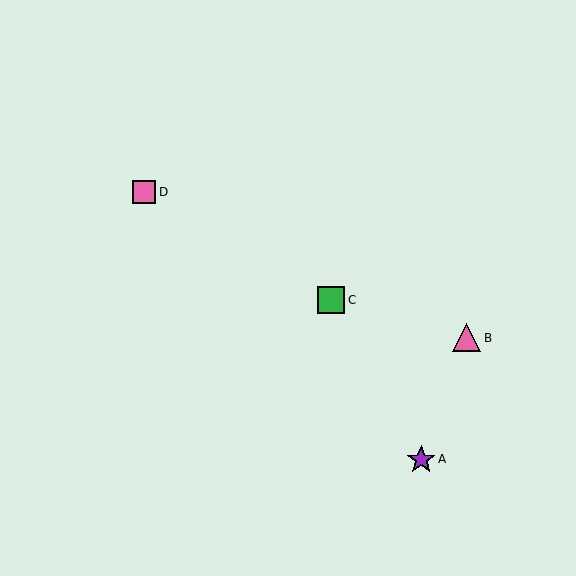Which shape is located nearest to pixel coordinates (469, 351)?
The pink triangle (labeled B) at (467, 338) is nearest to that location.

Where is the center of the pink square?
The center of the pink square is at (144, 192).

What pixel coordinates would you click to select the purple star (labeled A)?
Click at (421, 459) to select the purple star A.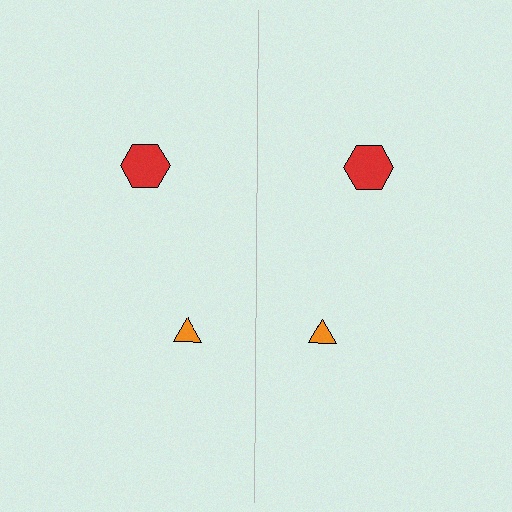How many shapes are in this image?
There are 4 shapes in this image.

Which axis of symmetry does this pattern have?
The pattern has a vertical axis of symmetry running through the center of the image.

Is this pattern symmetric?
Yes, this pattern has bilateral (reflection) symmetry.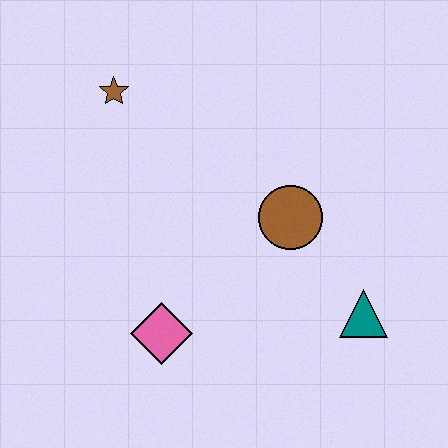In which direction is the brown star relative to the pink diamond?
The brown star is above the pink diamond.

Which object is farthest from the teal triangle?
The brown star is farthest from the teal triangle.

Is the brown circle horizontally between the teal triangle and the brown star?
Yes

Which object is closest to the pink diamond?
The brown circle is closest to the pink diamond.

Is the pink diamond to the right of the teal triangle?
No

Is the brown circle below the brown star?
Yes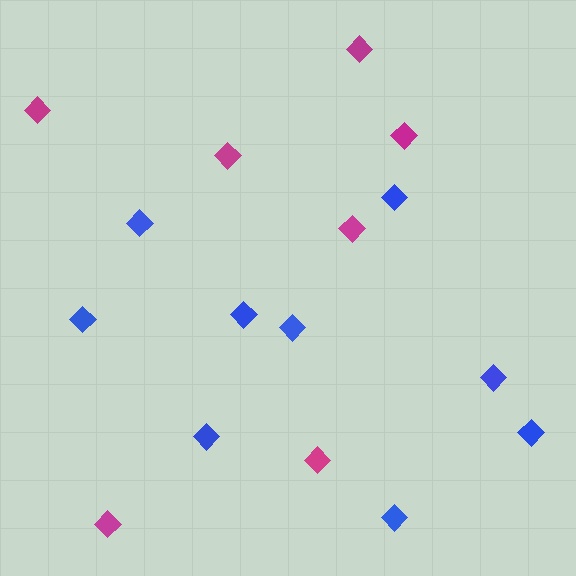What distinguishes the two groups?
There are 2 groups: one group of blue diamonds (9) and one group of magenta diamonds (7).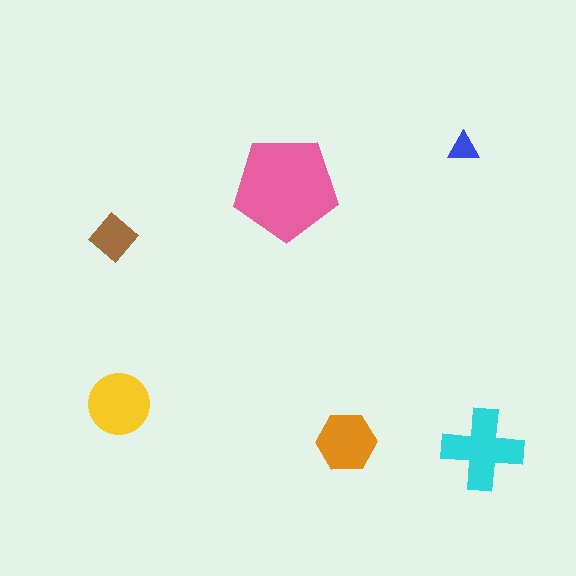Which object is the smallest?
The blue triangle.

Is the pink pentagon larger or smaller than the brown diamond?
Larger.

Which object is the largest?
The pink pentagon.